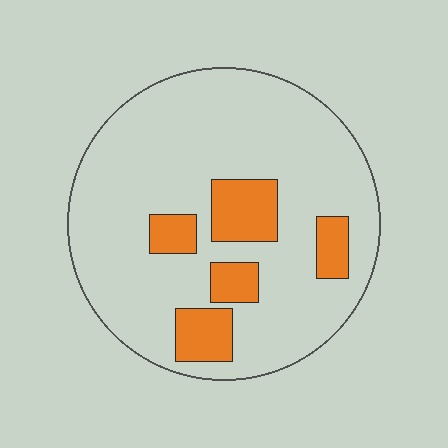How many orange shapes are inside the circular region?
5.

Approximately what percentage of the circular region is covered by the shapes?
Approximately 15%.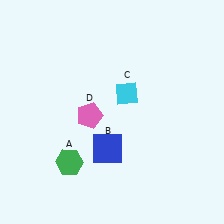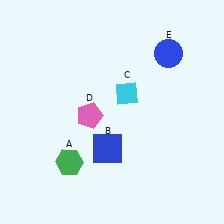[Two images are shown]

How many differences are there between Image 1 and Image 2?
There is 1 difference between the two images.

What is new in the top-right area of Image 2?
A blue circle (E) was added in the top-right area of Image 2.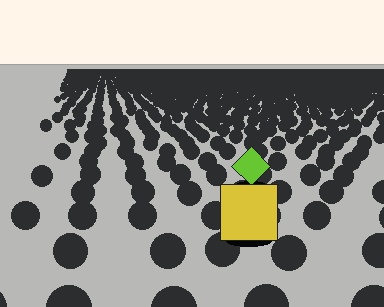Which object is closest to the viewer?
The yellow square is closest. The texture marks near it are larger and more spread out.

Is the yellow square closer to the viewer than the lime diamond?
Yes. The yellow square is closer — you can tell from the texture gradient: the ground texture is coarser near it.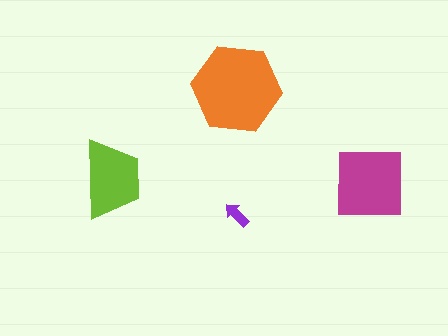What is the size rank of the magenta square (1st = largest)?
2nd.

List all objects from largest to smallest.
The orange hexagon, the magenta square, the lime trapezoid, the purple arrow.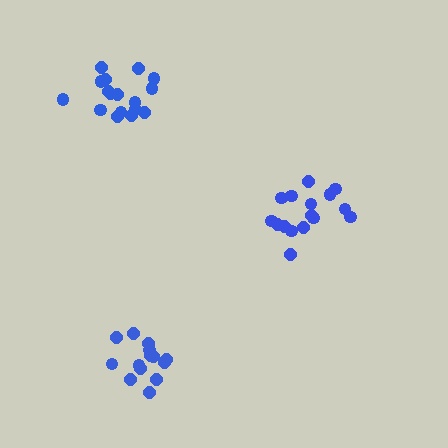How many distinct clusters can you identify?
There are 3 distinct clusters.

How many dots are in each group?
Group 1: 17 dots, Group 2: 14 dots, Group 3: 16 dots (47 total).